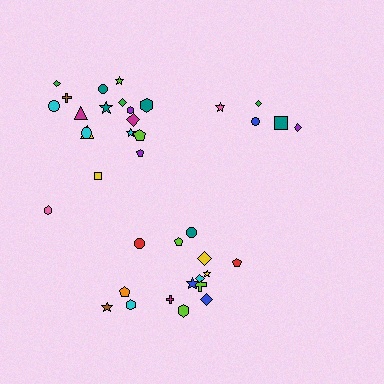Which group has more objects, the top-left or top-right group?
The top-left group.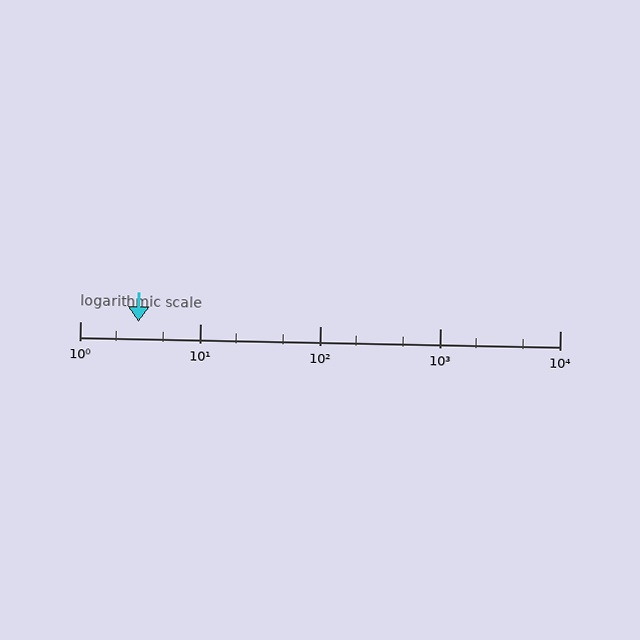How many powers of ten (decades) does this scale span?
The scale spans 4 decades, from 1 to 10000.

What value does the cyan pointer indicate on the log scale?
The pointer indicates approximately 3.1.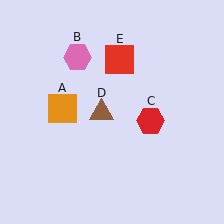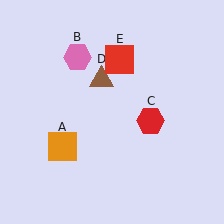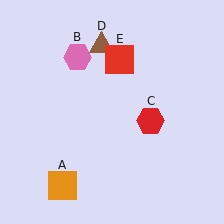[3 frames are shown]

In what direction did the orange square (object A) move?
The orange square (object A) moved down.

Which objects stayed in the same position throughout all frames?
Pink hexagon (object B) and red hexagon (object C) and red square (object E) remained stationary.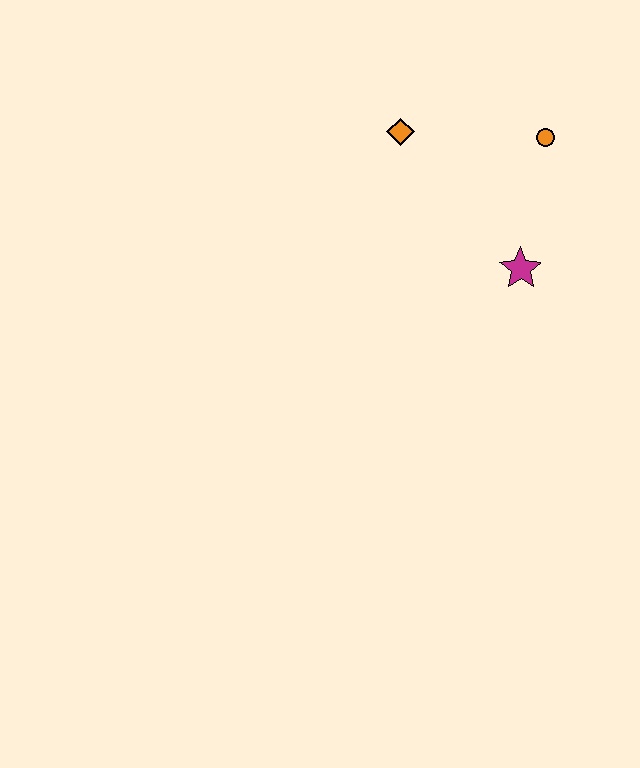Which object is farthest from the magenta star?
The orange diamond is farthest from the magenta star.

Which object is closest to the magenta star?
The orange circle is closest to the magenta star.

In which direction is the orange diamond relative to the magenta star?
The orange diamond is above the magenta star.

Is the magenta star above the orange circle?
No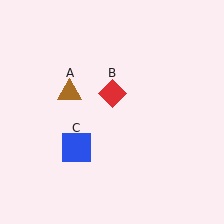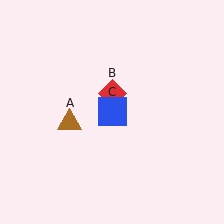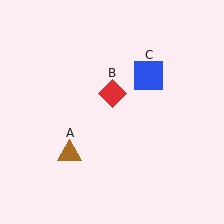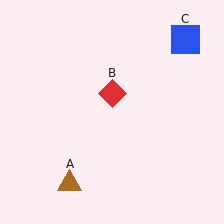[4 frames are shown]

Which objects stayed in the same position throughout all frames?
Red diamond (object B) remained stationary.